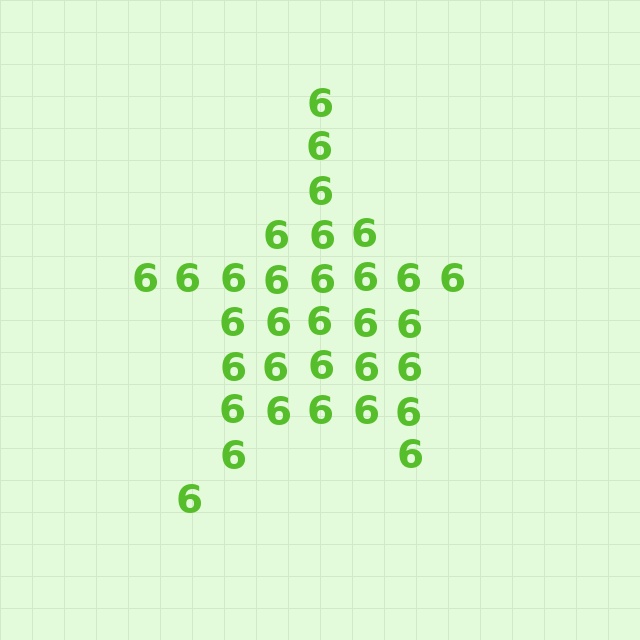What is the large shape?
The large shape is a star.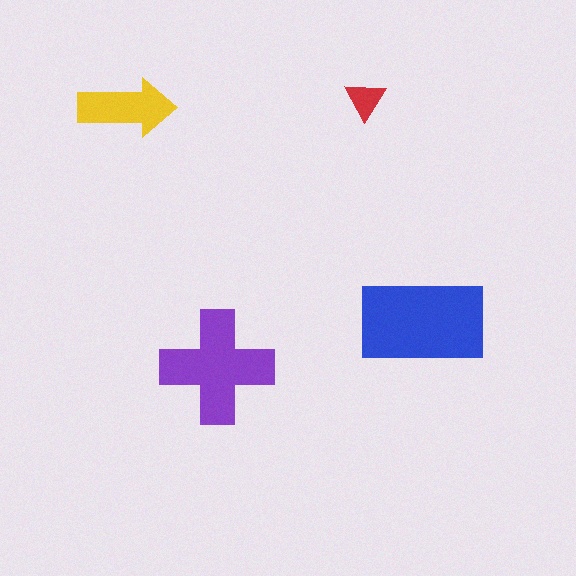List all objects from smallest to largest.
The red triangle, the yellow arrow, the purple cross, the blue rectangle.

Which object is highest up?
The red triangle is topmost.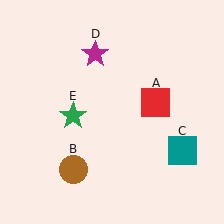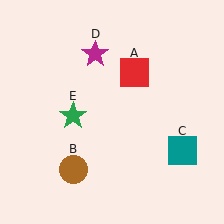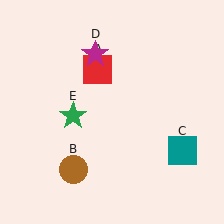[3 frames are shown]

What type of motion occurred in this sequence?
The red square (object A) rotated counterclockwise around the center of the scene.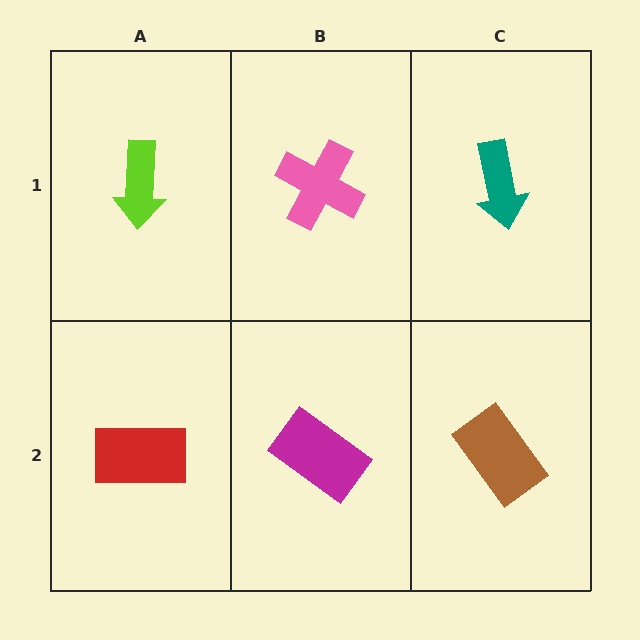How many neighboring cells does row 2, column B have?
3.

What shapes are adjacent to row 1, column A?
A red rectangle (row 2, column A), a pink cross (row 1, column B).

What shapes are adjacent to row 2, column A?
A lime arrow (row 1, column A), a magenta rectangle (row 2, column B).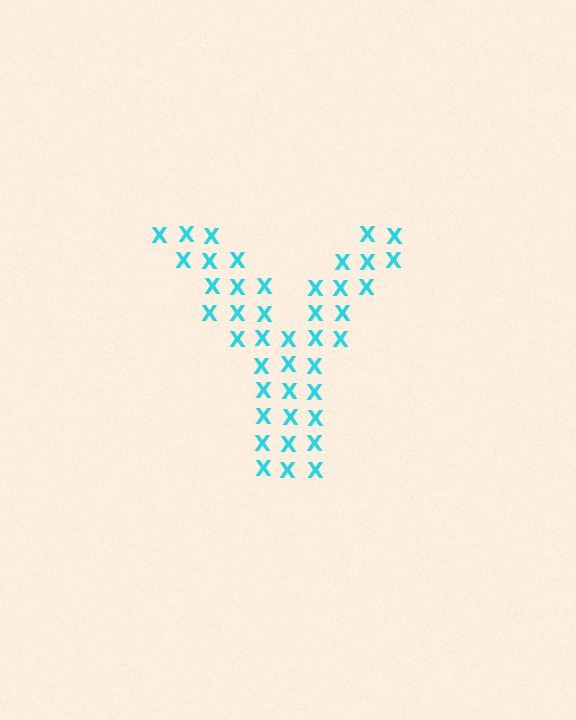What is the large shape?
The large shape is the letter Y.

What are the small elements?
The small elements are letter X's.